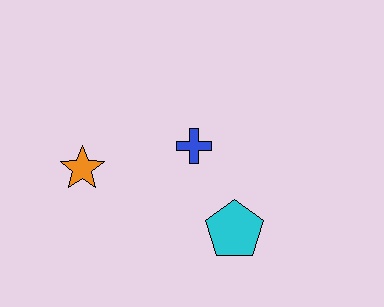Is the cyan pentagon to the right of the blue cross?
Yes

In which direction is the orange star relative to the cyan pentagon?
The orange star is to the left of the cyan pentagon.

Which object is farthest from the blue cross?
The orange star is farthest from the blue cross.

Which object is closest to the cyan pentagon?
The blue cross is closest to the cyan pentagon.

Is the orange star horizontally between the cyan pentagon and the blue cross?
No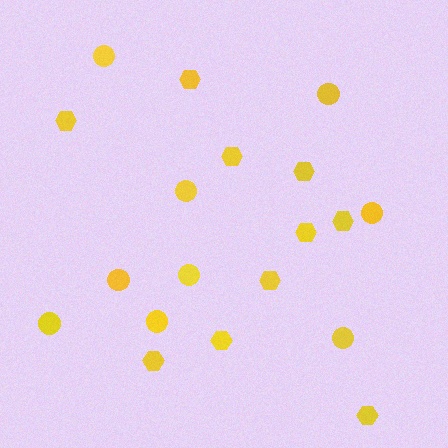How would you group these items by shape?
There are 2 groups: one group of hexagons (10) and one group of circles (9).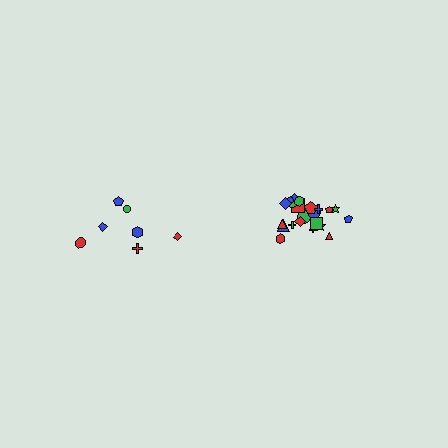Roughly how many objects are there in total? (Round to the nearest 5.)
Roughly 30 objects in total.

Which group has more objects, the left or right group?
The right group.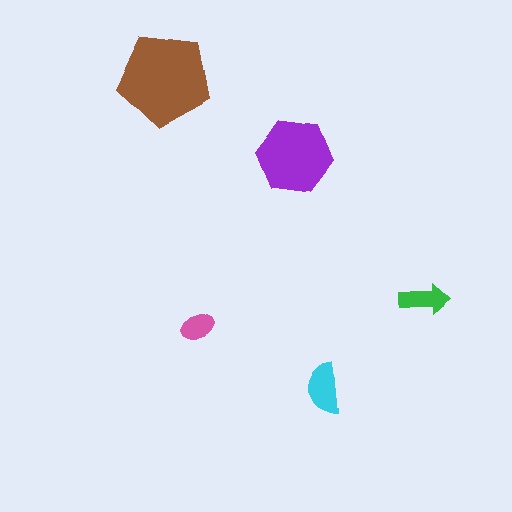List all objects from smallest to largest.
The pink ellipse, the green arrow, the cyan semicircle, the purple hexagon, the brown pentagon.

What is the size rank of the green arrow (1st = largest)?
4th.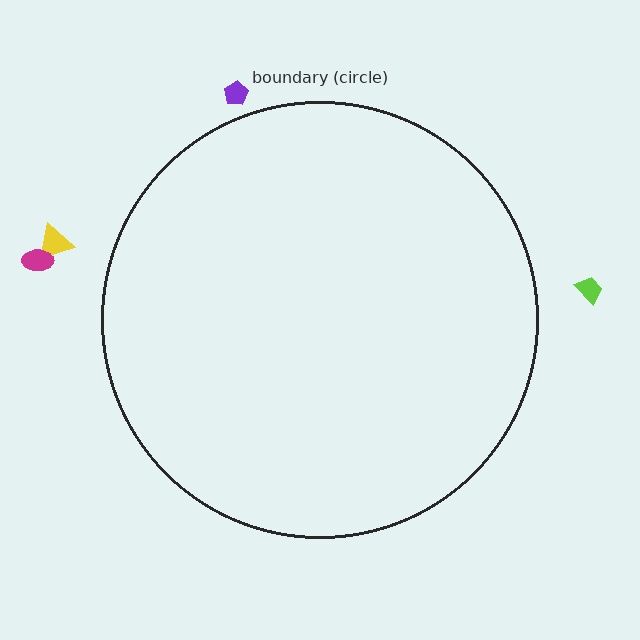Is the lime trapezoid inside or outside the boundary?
Outside.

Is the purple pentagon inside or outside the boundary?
Outside.